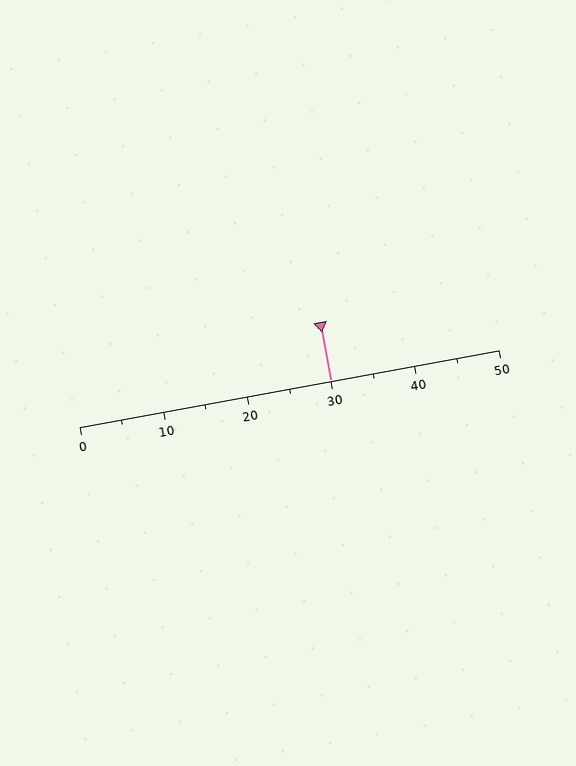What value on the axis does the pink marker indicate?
The marker indicates approximately 30.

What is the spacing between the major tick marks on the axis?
The major ticks are spaced 10 apart.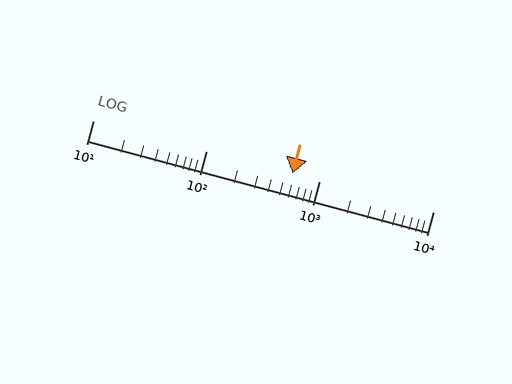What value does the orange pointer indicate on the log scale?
The pointer indicates approximately 580.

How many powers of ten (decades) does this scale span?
The scale spans 3 decades, from 10 to 10000.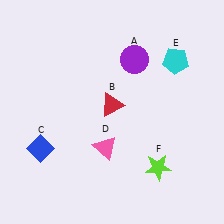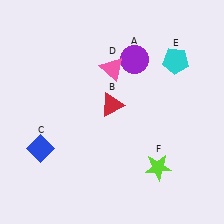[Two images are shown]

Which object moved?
The pink triangle (D) moved up.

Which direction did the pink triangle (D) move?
The pink triangle (D) moved up.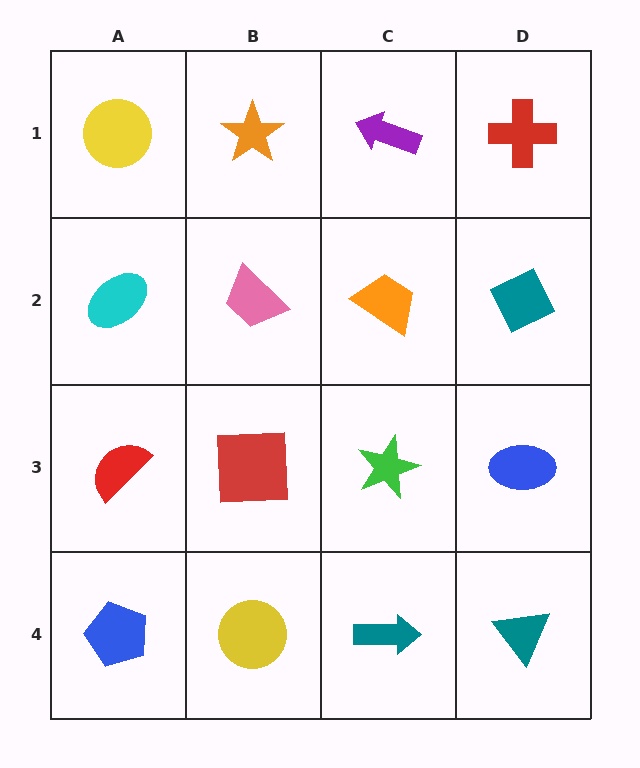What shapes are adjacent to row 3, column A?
A cyan ellipse (row 2, column A), a blue pentagon (row 4, column A), a red square (row 3, column B).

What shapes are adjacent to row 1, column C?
An orange trapezoid (row 2, column C), an orange star (row 1, column B), a red cross (row 1, column D).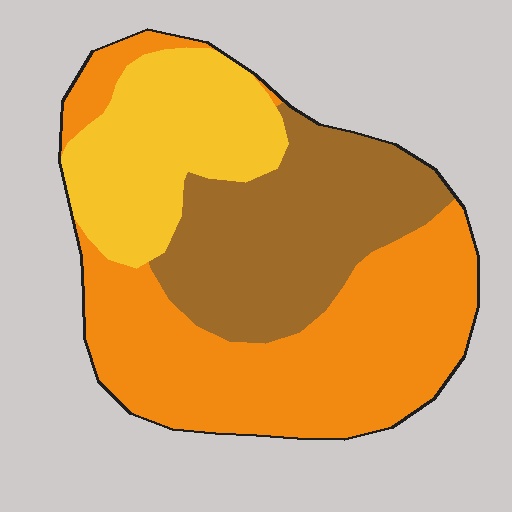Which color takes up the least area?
Yellow, at roughly 25%.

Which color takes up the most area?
Orange, at roughly 45%.